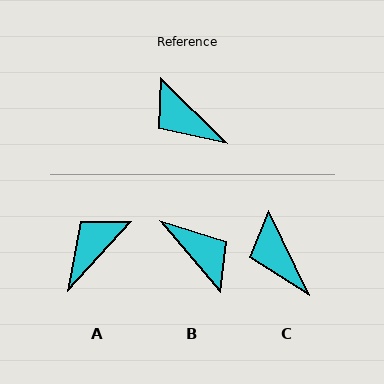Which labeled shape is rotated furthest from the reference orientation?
B, about 174 degrees away.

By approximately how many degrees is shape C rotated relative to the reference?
Approximately 20 degrees clockwise.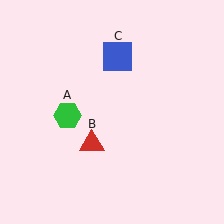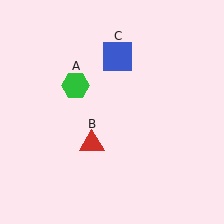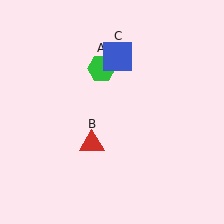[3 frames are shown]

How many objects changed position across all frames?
1 object changed position: green hexagon (object A).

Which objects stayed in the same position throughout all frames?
Red triangle (object B) and blue square (object C) remained stationary.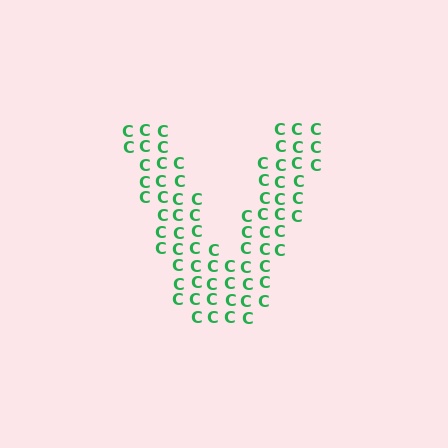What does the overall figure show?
The overall figure shows the letter V.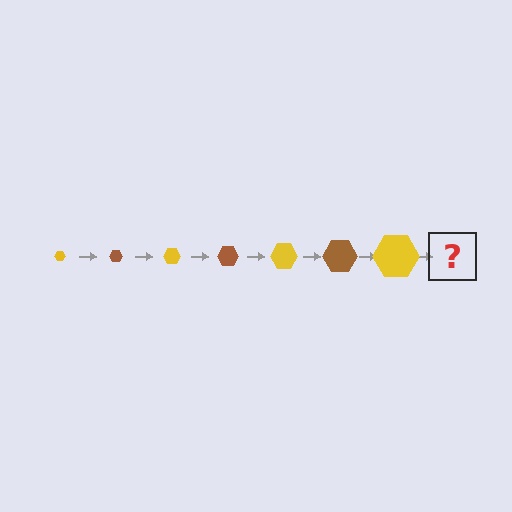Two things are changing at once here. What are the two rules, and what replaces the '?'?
The two rules are that the hexagon grows larger each step and the color cycles through yellow and brown. The '?' should be a brown hexagon, larger than the previous one.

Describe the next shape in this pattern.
It should be a brown hexagon, larger than the previous one.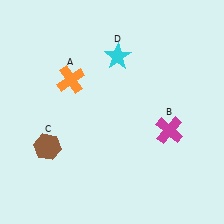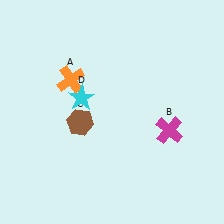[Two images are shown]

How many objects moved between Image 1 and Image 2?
2 objects moved between the two images.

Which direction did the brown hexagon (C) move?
The brown hexagon (C) moved right.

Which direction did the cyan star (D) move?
The cyan star (D) moved down.